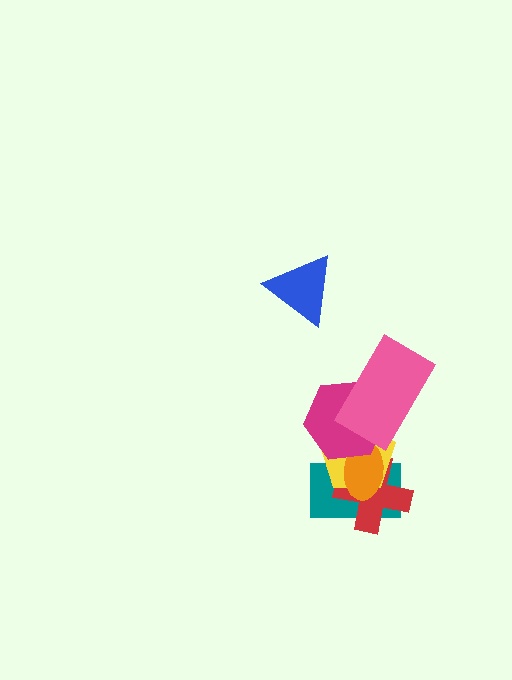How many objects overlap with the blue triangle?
0 objects overlap with the blue triangle.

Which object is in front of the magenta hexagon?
The pink rectangle is in front of the magenta hexagon.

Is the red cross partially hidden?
Yes, it is partially covered by another shape.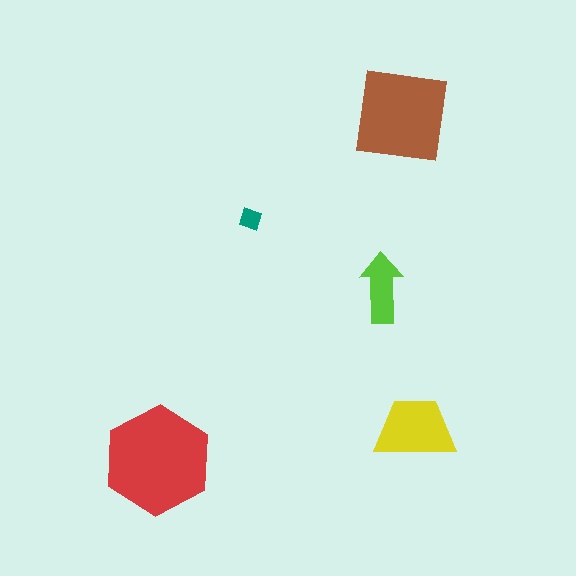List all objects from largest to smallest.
The red hexagon, the brown square, the yellow trapezoid, the lime arrow, the teal diamond.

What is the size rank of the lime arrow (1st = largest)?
4th.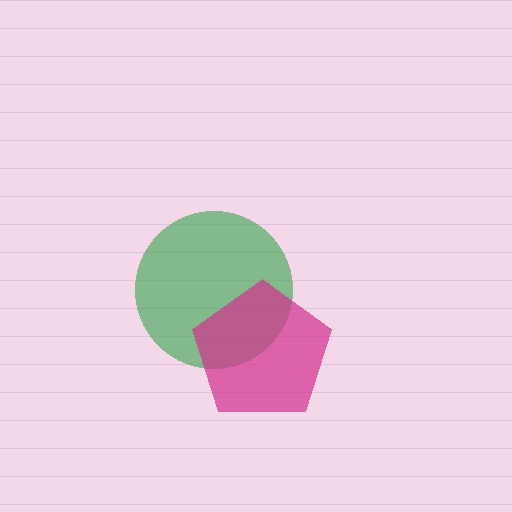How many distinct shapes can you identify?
There are 2 distinct shapes: a green circle, a magenta pentagon.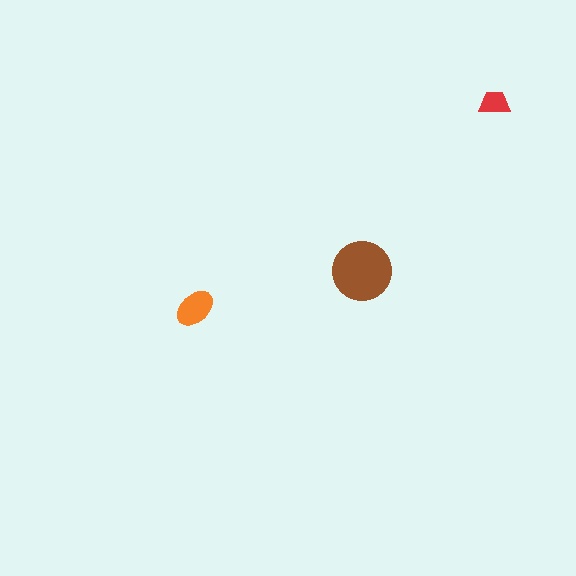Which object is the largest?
The brown circle.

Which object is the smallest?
The red trapezoid.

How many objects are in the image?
There are 3 objects in the image.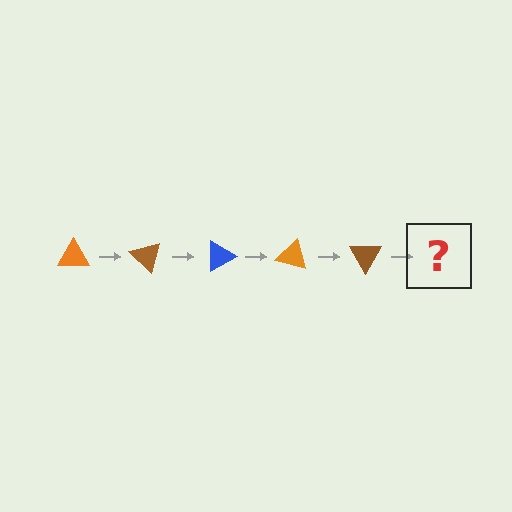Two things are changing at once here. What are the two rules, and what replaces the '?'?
The two rules are that it rotates 45 degrees each step and the color cycles through orange, brown, and blue. The '?' should be a blue triangle, rotated 225 degrees from the start.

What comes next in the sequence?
The next element should be a blue triangle, rotated 225 degrees from the start.